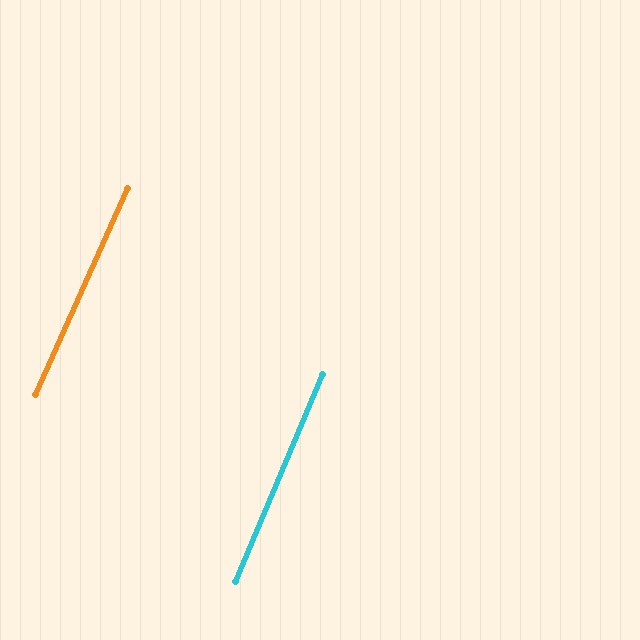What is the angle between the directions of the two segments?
Approximately 1 degree.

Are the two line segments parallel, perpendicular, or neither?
Parallel — their directions differ by only 1.2°.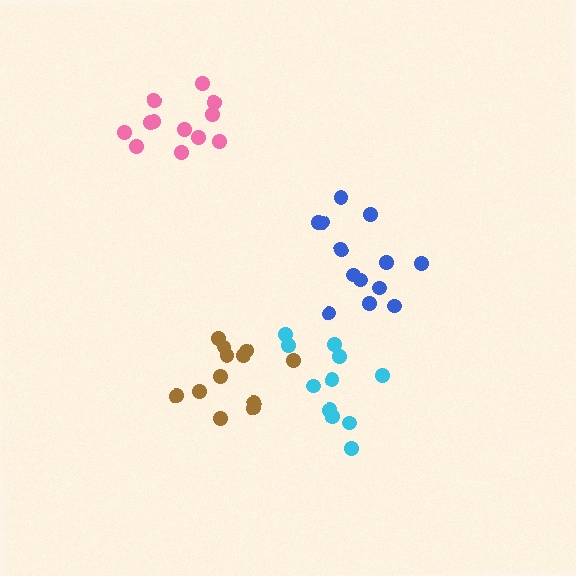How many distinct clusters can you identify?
There are 4 distinct clusters.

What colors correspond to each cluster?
The clusters are colored: blue, brown, pink, cyan.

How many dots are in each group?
Group 1: 13 dots, Group 2: 12 dots, Group 3: 12 dots, Group 4: 11 dots (48 total).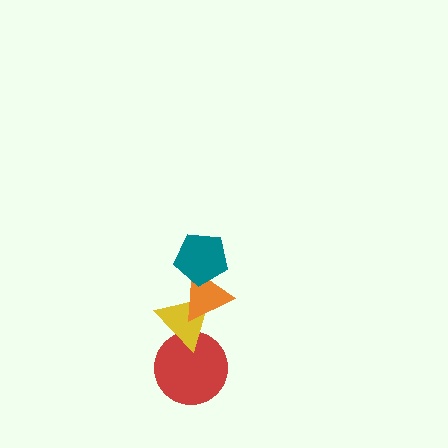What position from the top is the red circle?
The red circle is 4th from the top.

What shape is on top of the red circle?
The yellow triangle is on top of the red circle.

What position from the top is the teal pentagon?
The teal pentagon is 1st from the top.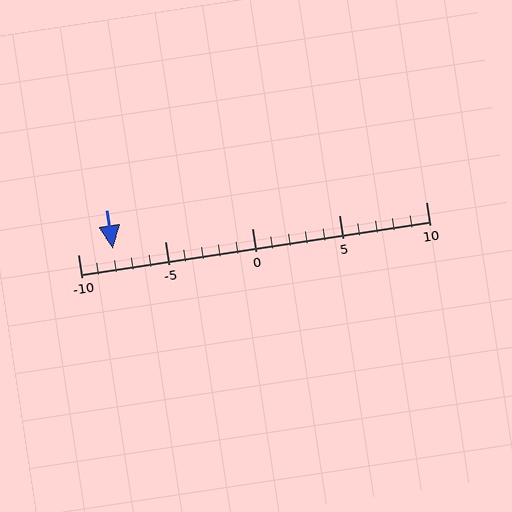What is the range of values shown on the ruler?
The ruler shows values from -10 to 10.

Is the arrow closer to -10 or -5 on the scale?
The arrow is closer to -10.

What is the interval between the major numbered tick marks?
The major tick marks are spaced 5 units apart.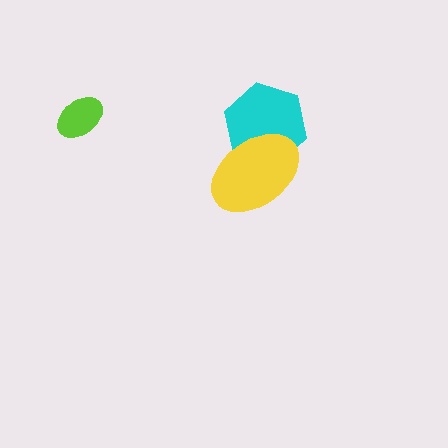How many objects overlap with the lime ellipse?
0 objects overlap with the lime ellipse.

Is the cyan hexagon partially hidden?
Yes, it is partially covered by another shape.